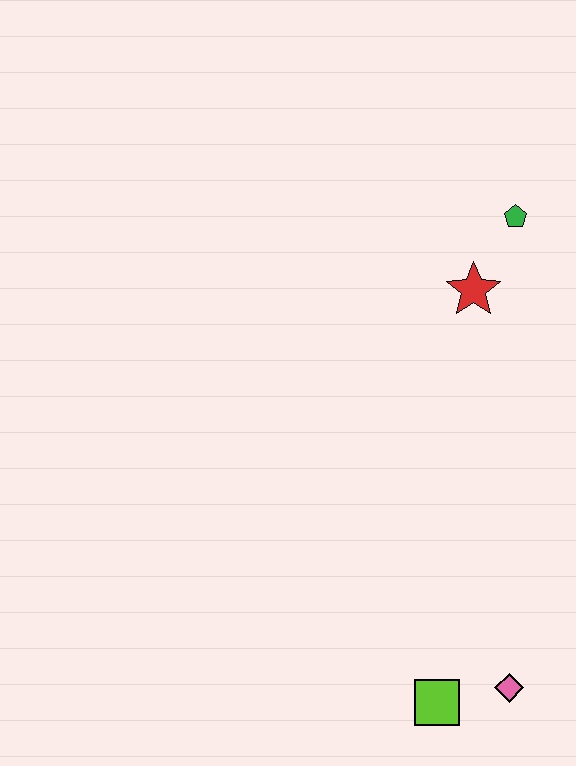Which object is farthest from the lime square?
The green pentagon is farthest from the lime square.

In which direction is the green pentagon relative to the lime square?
The green pentagon is above the lime square.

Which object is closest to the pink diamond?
The lime square is closest to the pink diamond.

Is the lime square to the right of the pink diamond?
No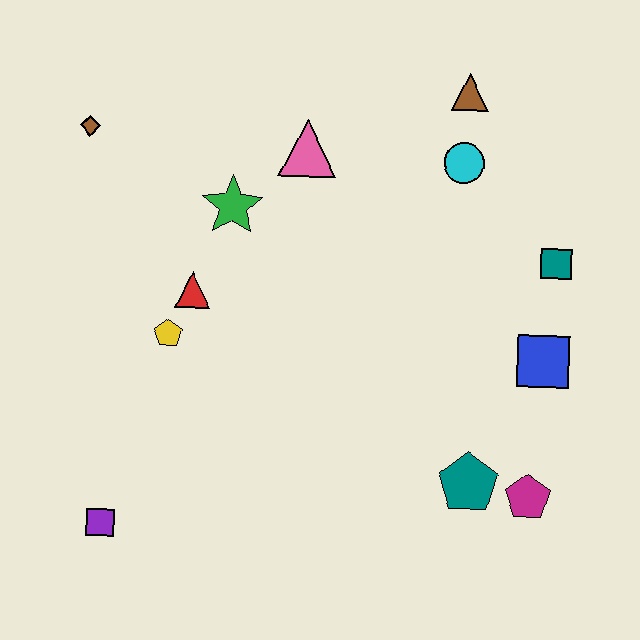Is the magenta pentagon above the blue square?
No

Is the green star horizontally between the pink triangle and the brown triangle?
No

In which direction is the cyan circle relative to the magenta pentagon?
The cyan circle is above the magenta pentagon.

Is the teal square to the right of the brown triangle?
Yes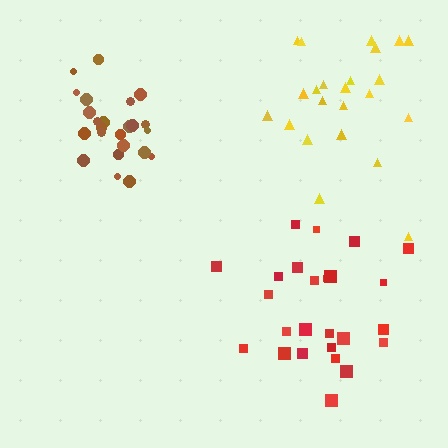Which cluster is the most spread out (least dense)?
Yellow.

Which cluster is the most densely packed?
Brown.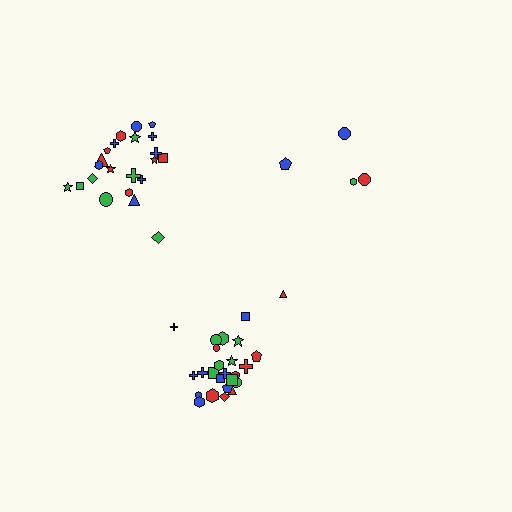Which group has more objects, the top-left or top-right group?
The top-left group.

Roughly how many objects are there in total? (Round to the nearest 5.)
Roughly 50 objects in total.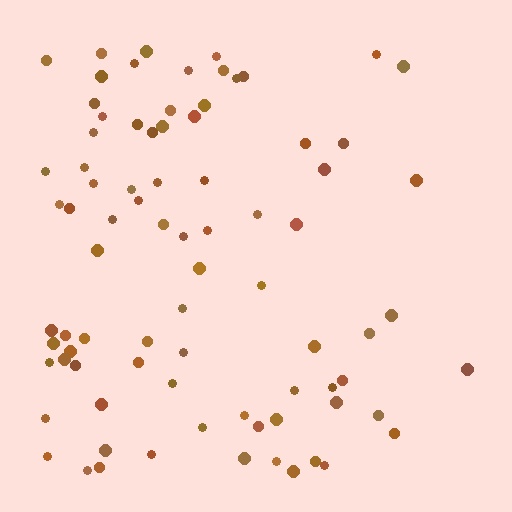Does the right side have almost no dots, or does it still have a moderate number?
Still a moderate number, just noticeably fewer than the left.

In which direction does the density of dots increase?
From right to left, with the left side densest.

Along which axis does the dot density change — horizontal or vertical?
Horizontal.